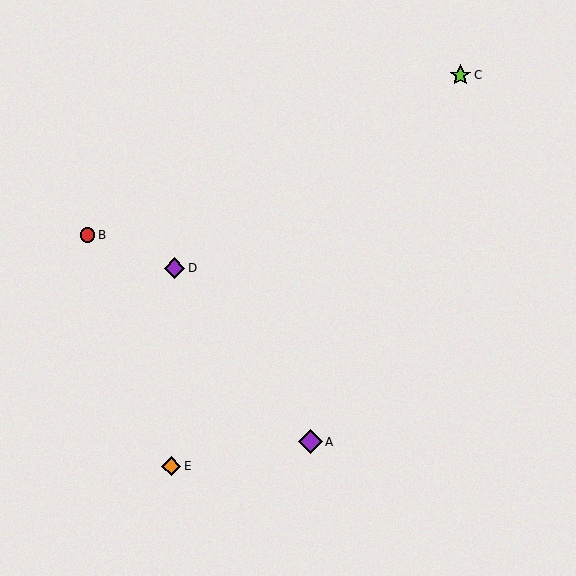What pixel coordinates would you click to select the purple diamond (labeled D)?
Click at (175, 268) to select the purple diamond D.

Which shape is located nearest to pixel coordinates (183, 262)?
The purple diamond (labeled D) at (175, 268) is nearest to that location.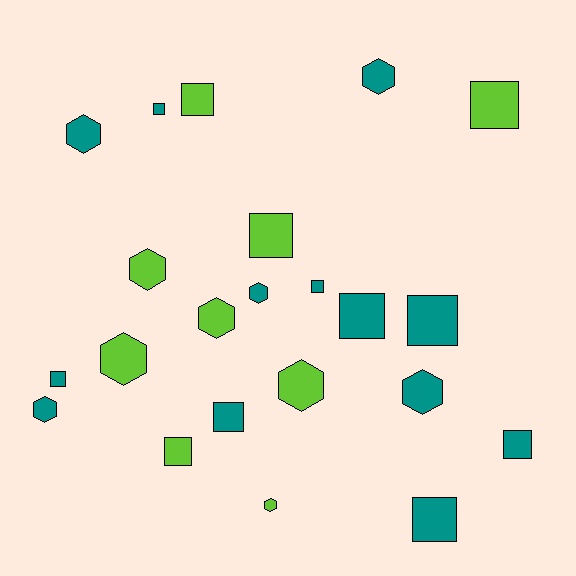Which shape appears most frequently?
Square, with 12 objects.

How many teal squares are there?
There are 8 teal squares.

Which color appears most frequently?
Teal, with 13 objects.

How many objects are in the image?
There are 22 objects.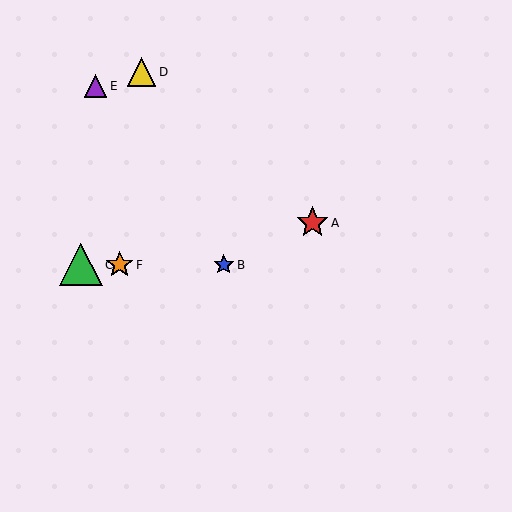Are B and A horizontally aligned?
No, B is at y≈265 and A is at y≈223.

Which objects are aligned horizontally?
Objects B, C, F are aligned horizontally.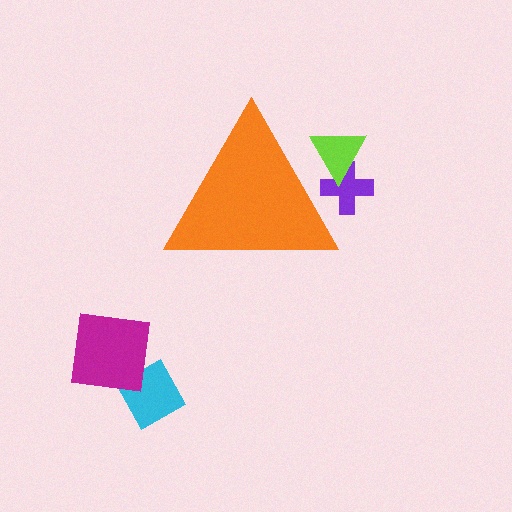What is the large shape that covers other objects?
An orange triangle.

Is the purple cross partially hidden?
Yes, the purple cross is partially hidden behind the orange triangle.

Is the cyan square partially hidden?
No, the cyan square is fully visible.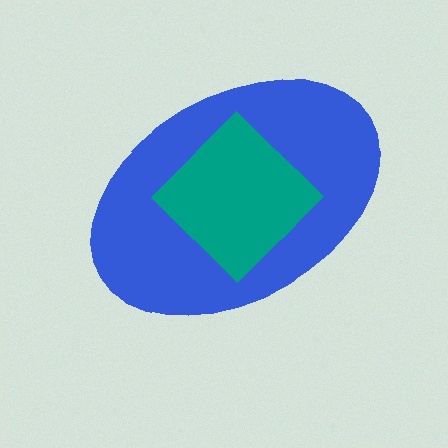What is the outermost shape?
The blue ellipse.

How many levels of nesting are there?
2.